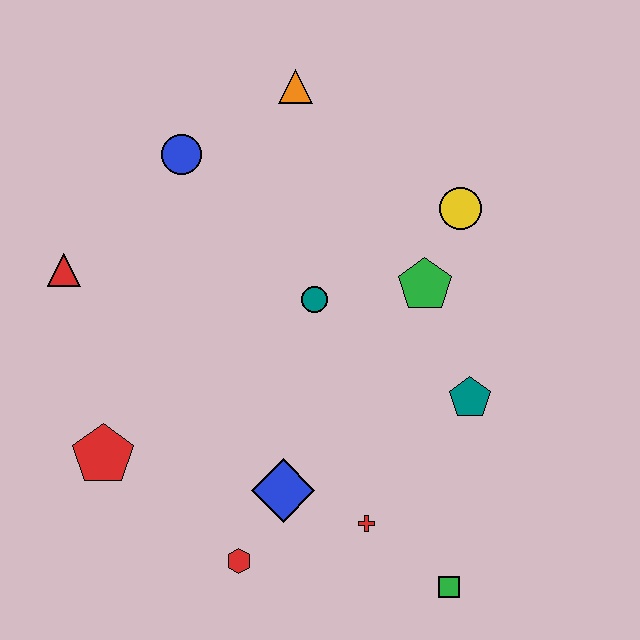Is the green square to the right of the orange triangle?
Yes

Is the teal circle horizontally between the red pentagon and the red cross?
Yes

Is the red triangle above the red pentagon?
Yes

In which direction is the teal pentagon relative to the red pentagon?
The teal pentagon is to the right of the red pentagon.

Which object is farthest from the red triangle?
The green square is farthest from the red triangle.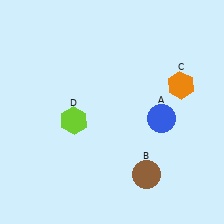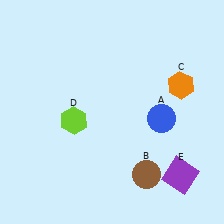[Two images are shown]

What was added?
A purple square (E) was added in Image 2.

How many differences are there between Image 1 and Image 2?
There is 1 difference between the two images.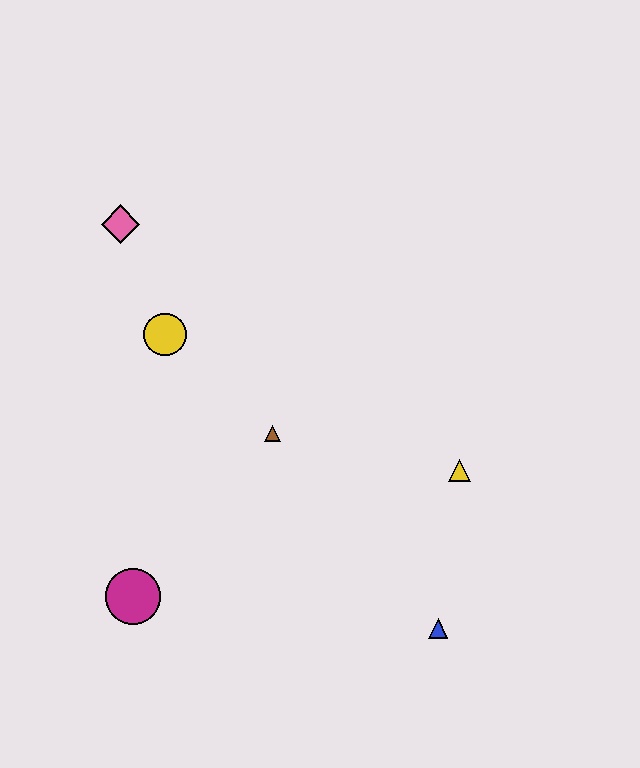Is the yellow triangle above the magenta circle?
Yes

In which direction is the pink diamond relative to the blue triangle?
The pink diamond is above the blue triangle.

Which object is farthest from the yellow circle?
The blue triangle is farthest from the yellow circle.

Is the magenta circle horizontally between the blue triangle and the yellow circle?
No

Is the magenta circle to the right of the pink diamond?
Yes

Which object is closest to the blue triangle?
The yellow triangle is closest to the blue triangle.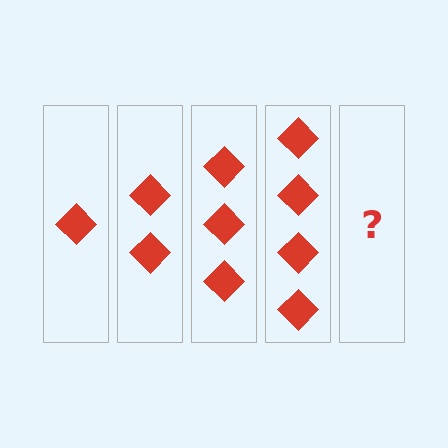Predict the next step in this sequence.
The next step is 5 diamonds.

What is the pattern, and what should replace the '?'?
The pattern is that each step adds one more diamond. The '?' should be 5 diamonds.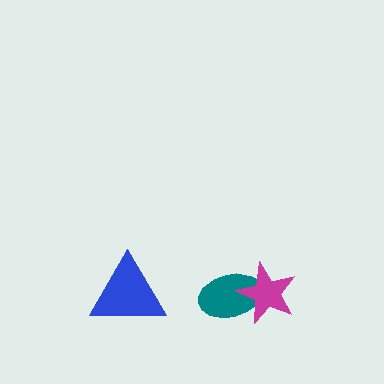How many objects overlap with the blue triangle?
0 objects overlap with the blue triangle.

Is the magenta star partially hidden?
No, no other shape covers it.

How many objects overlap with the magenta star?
1 object overlaps with the magenta star.